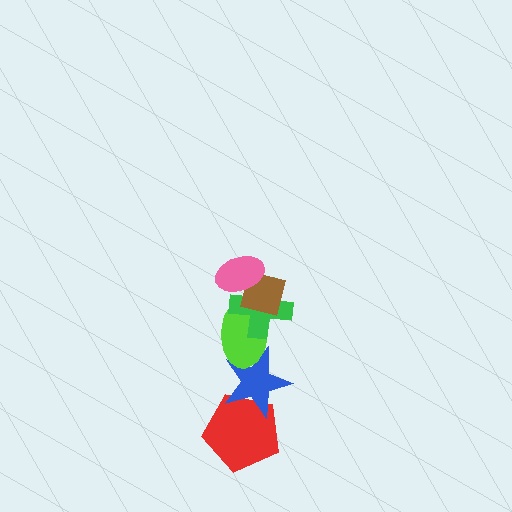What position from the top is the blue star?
The blue star is 5th from the top.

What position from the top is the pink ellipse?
The pink ellipse is 1st from the top.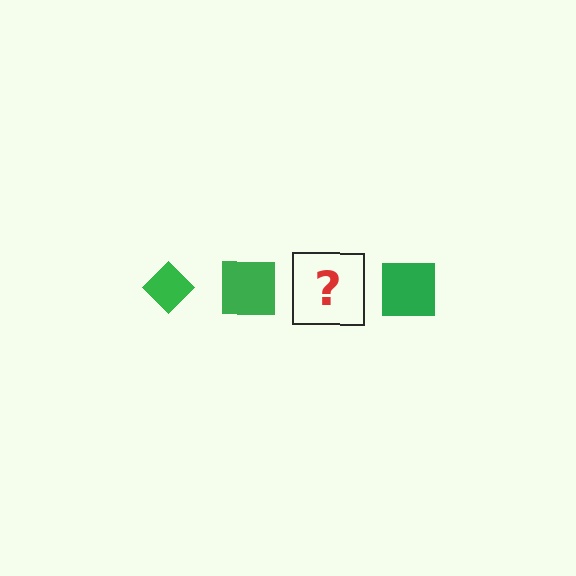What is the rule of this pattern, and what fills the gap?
The rule is that the pattern cycles through diamond, square shapes in green. The gap should be filled with a green diamond.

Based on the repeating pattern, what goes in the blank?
The blank should be a green diamond.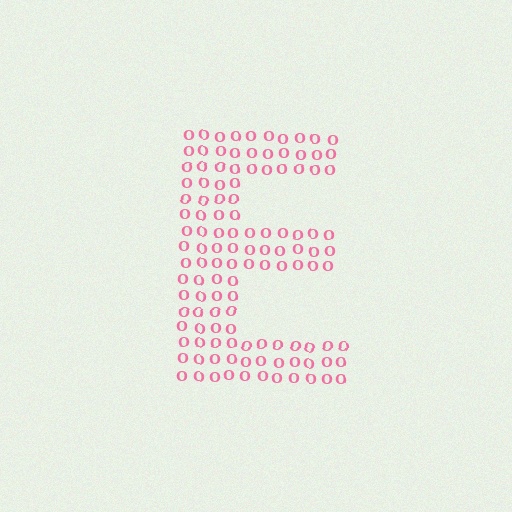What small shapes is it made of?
It is made of small letter O's.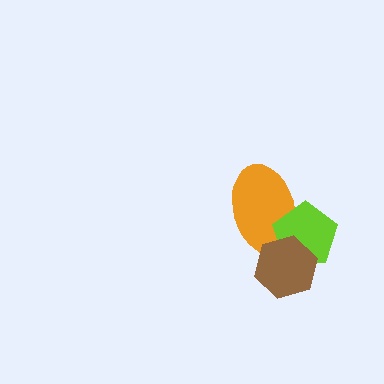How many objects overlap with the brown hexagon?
2 objects overlap with the brown hexagon.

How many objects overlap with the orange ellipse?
2 objects overlap with the orange ellipse.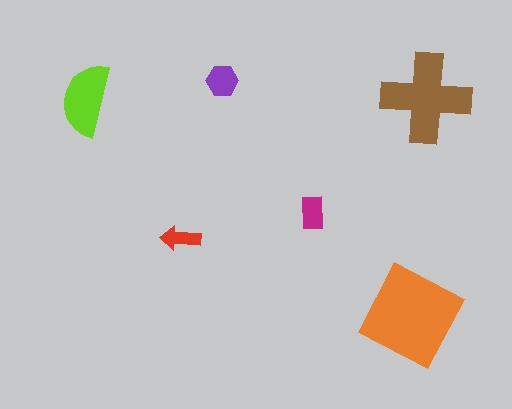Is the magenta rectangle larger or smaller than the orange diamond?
Smaller.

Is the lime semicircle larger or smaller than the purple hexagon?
Larger.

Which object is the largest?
The orange diamond.